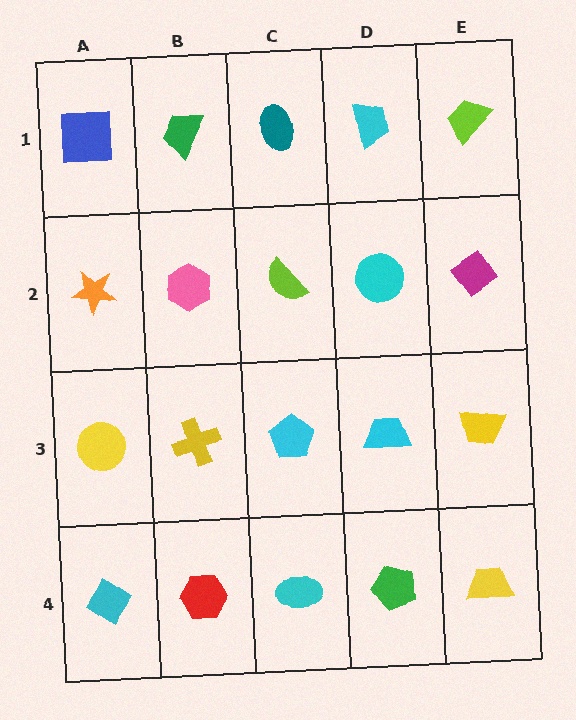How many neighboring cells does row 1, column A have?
2.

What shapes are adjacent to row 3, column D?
A cyan circle (row 2, column D), a green pentagon (row 4, column D), a cyan pentagon (row 3, column C), a yellow trapezoid (row 3, column E).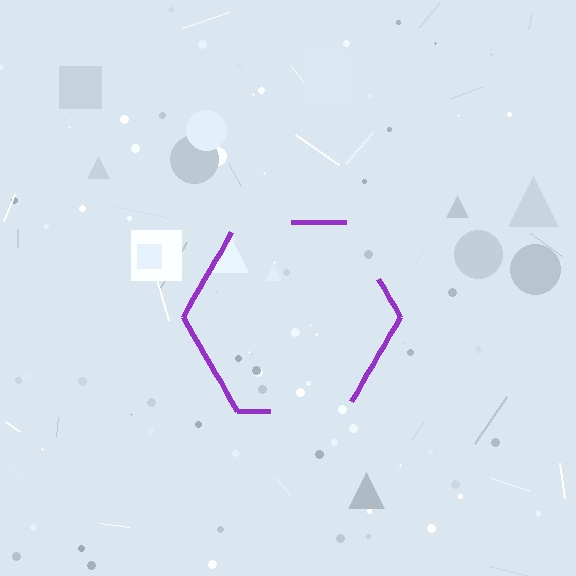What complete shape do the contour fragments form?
The contour fragments form a hexagon.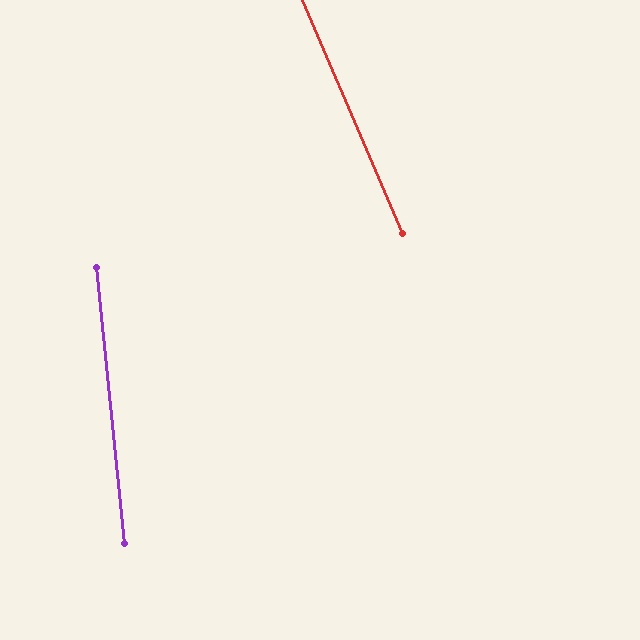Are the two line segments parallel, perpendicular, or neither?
Neither parallel nor perpendicular — they differ by about 17°.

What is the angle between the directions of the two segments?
Approximately 17 degrees.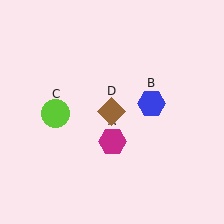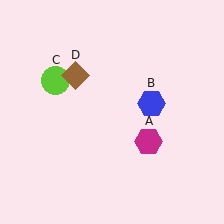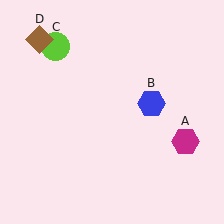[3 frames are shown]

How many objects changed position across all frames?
3 objects changed position: magenta hexagon (object A), lime circle (object C), brown diamond (object D).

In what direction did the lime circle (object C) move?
The lime circle (object C) moved up.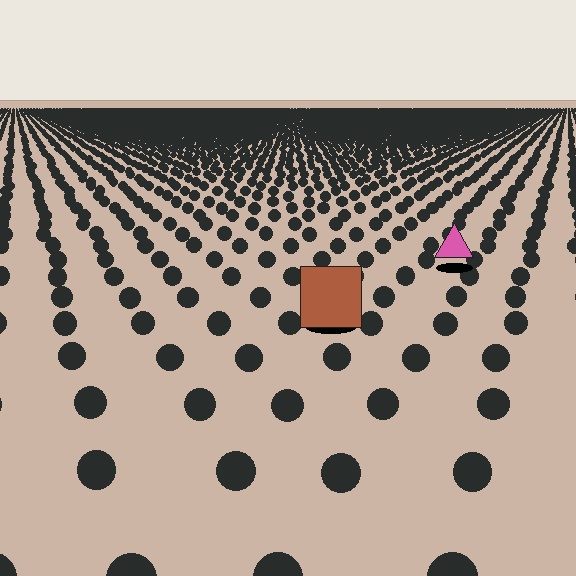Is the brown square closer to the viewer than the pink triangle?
Yes. The brown square is closer — you can tell from the texture gradient: the ground texture is coarser near it.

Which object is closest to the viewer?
The brown square is closest. The texture marks near it are larger and more spread out.